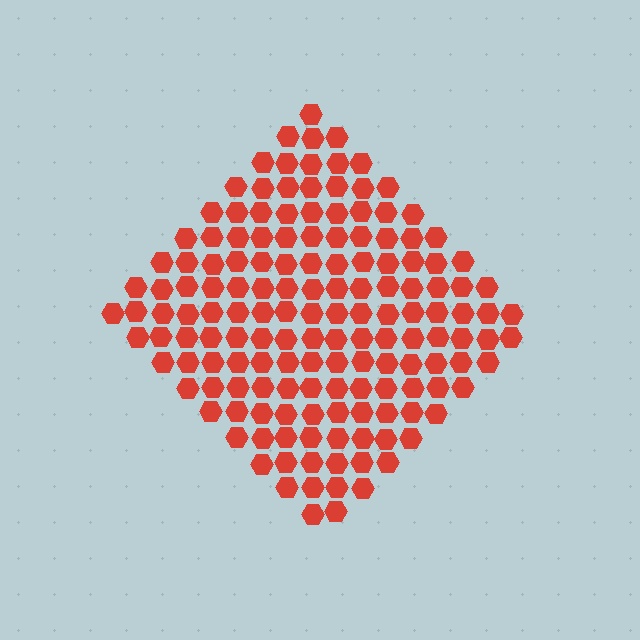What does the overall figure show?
The overall figure shows a diamond.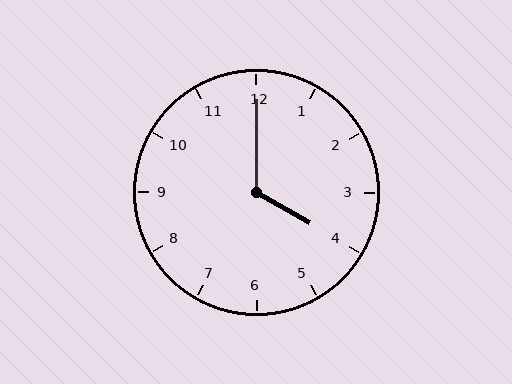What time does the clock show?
4:00.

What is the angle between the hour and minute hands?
Approximately 120 degrees.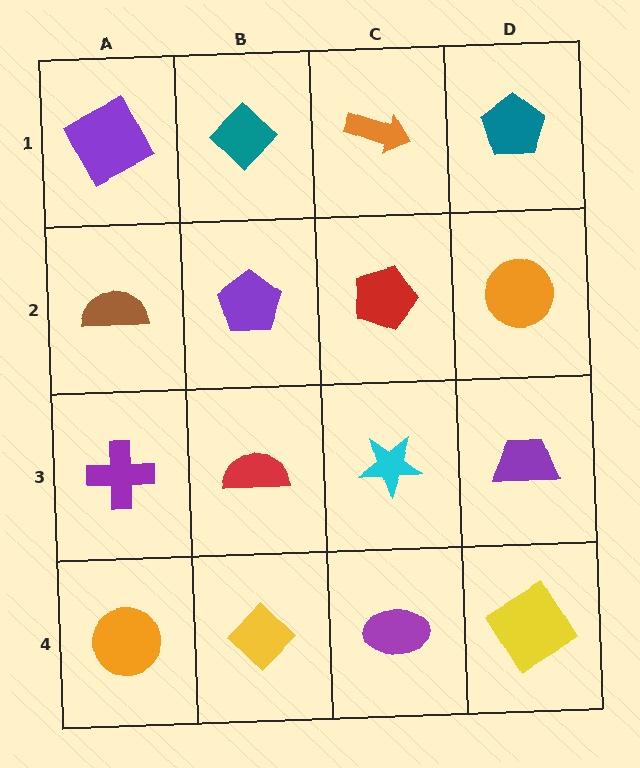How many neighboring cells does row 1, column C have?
3.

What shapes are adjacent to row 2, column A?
A purple square (row 1, column A), a purple cross (row 3, column A), a purple pentagon (row 2, column B).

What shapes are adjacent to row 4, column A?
A purple cross (row 3, column A), a yellow diamond (row 4, column B).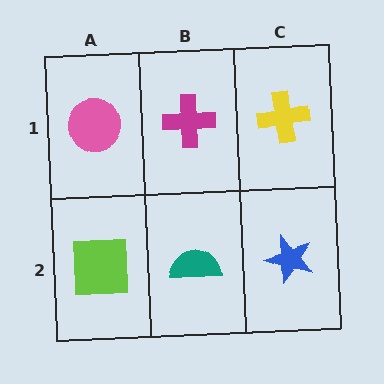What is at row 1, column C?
A yellow cross.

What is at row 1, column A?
A pink circle.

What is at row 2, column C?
A blue star.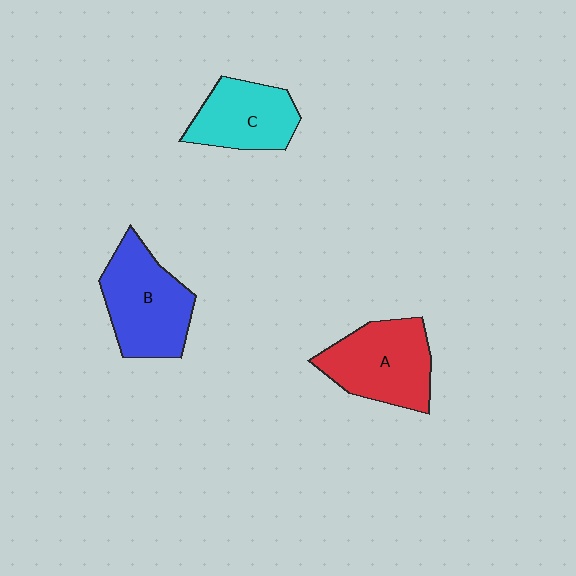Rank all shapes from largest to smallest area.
From largest to smallest: B (blue), A (red), C (cyan).